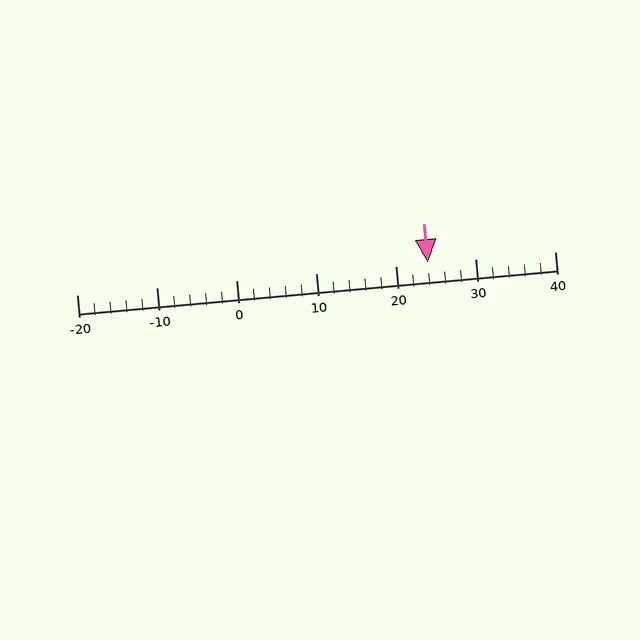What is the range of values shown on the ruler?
The ruler shows values from -20 to 40.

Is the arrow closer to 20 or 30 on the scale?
The arrow is closer to 20.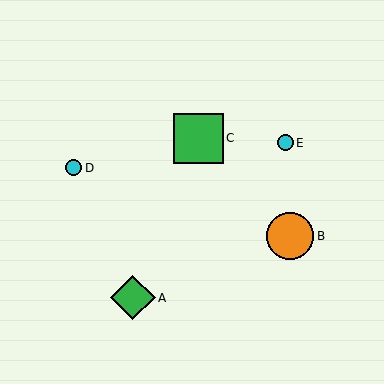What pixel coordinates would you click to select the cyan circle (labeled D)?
Click at (73, 168) to select the cyan circle D.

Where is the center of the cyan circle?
The center of the cyan circle is at (286, 143).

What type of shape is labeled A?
Shape A is a green diamond.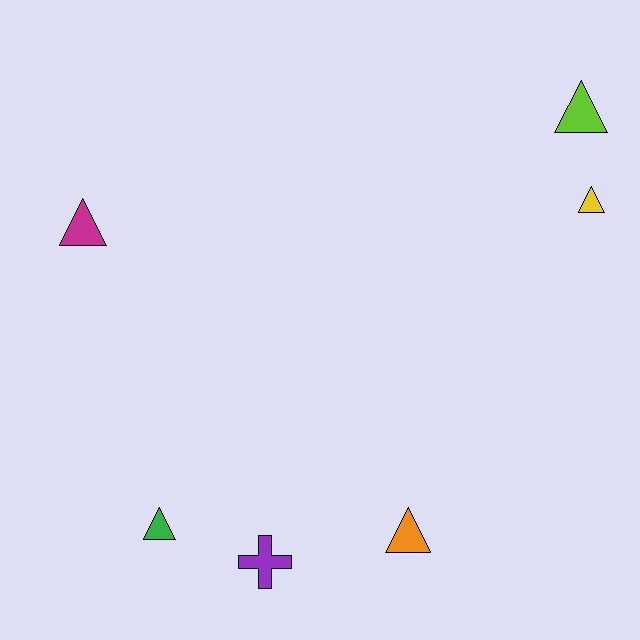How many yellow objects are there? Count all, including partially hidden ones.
There is 1 yellow object.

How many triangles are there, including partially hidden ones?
There are 5 triangles.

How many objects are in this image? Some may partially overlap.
There are 6 objects.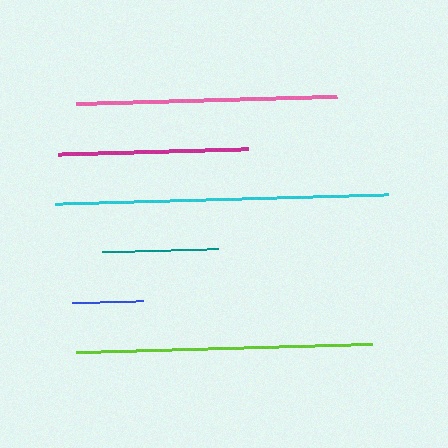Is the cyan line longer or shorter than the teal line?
The cyan line is longer than the teal line.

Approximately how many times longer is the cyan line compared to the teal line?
The cyan line is approximately 2.9 times the length of the teal line.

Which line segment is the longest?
The cyan line is the longest at approximately 333 pixels.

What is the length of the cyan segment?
The cyan segment is approximately 333 pixels long.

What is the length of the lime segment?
The lime segment is approximately 297 pixels long.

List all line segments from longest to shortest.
From longest to shortest: cyan, lime, pink, magenta, teal, blue.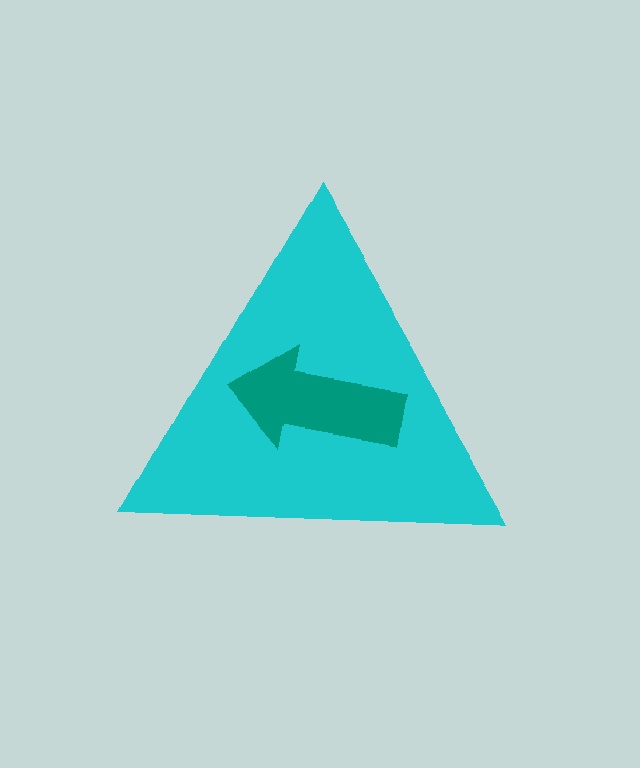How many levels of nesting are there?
2.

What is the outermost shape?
The cyan triangle.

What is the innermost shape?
The teal arrow.